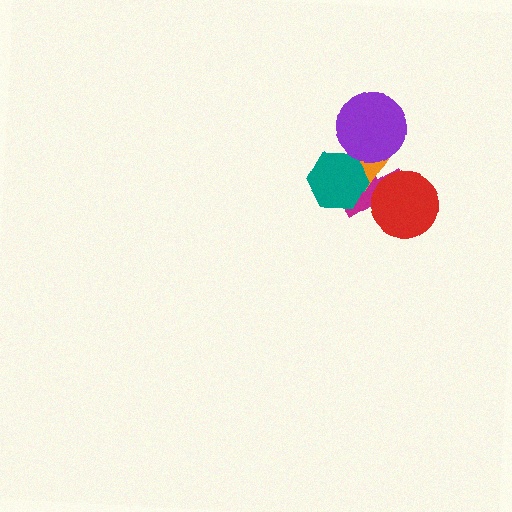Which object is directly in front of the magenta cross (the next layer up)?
The orange rectangle is directly in front of the magenta cross.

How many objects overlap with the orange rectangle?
3 objects overlap with the orange rectangle.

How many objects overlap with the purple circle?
1 object overlaps with the purple circle.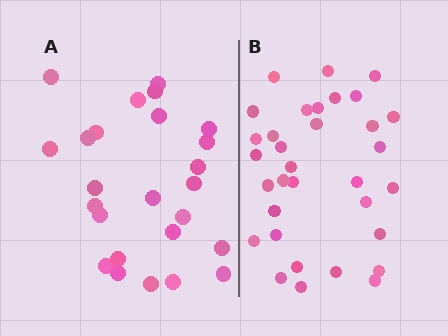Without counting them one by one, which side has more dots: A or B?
Region B (the right region) has more dots.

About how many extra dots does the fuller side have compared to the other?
Region B has roughly 8 or so more dots than region A.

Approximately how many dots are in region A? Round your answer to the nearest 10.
About 20 dots. (The exact count is 25, which rounds to 20.)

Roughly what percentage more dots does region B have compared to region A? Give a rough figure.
About 30% more.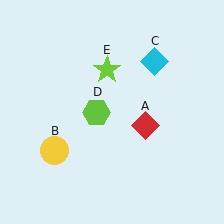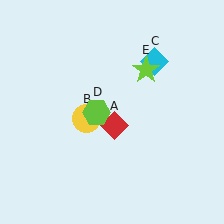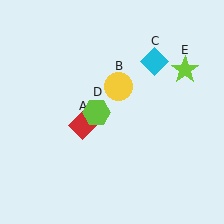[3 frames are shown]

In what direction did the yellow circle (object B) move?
The yellow circle (object B) moved up and to the right.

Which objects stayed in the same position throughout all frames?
Cyan diamond (object C) and lime hexagon (object D) remained stationary.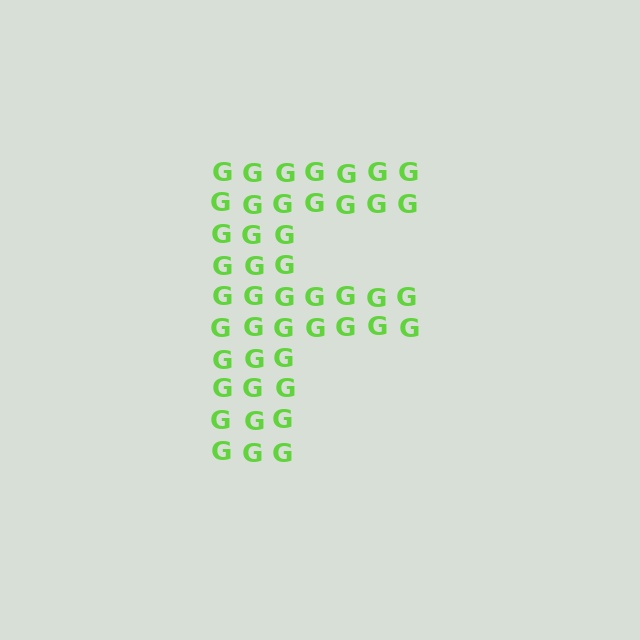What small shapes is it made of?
It is made of small letter G's.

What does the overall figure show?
The overall figure shows the letter F.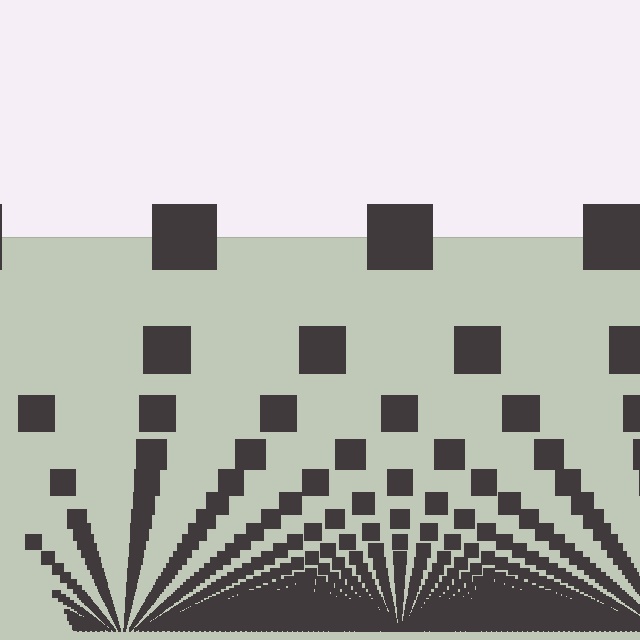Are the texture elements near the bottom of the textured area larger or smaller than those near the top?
Smaller. The gradient is inverted — elements near the bottom are smaller and denser.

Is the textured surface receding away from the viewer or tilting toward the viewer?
The surface appears to tilt toward the viewer. Texture elements get larger and sparser toward the top.